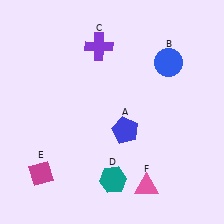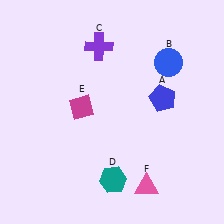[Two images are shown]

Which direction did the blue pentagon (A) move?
The blue pentagon (A) moved right.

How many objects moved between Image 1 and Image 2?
2 objects moved between the two images.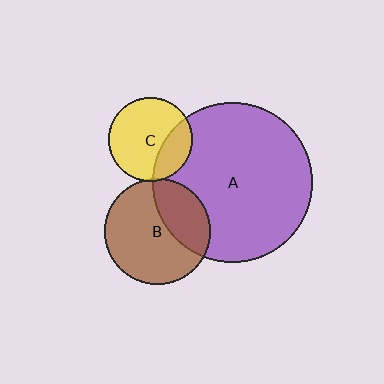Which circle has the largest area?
Circle A (purple).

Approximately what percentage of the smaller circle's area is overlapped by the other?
Approximately 35%.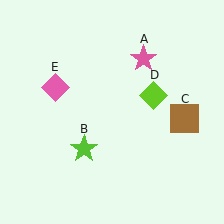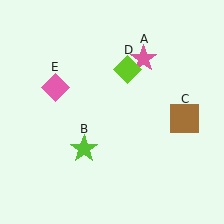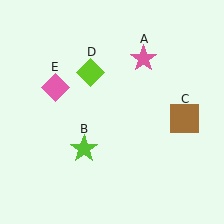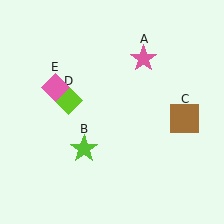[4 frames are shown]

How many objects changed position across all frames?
1 object changed position: lime diamond (object D).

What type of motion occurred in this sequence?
The lime diamond (object D) rotated counterclockwise around the center of the scene.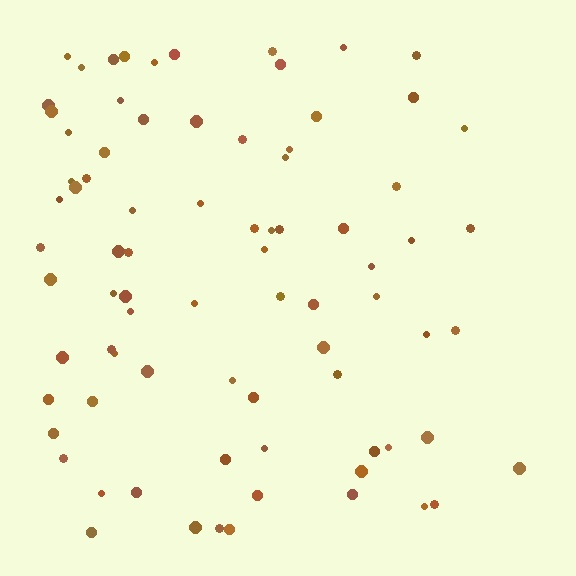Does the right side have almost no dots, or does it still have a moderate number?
Still a moderate number, just noticeably fewer than the left.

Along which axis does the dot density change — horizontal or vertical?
Horizontal.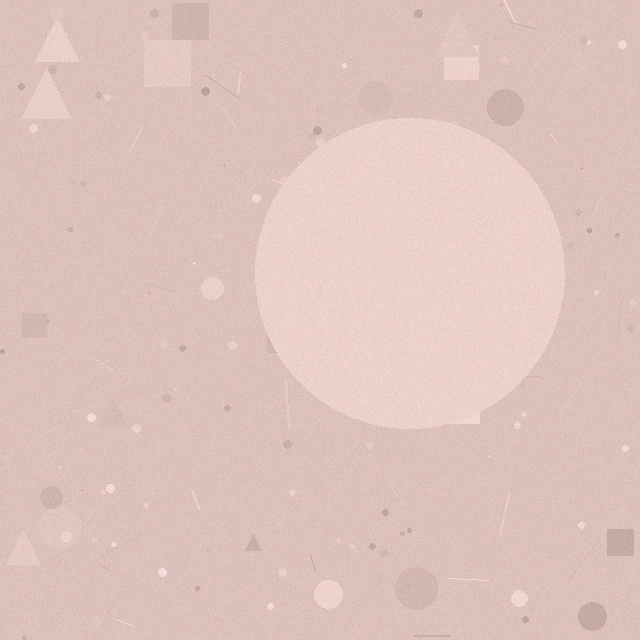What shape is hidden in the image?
A circle is hidden in the image.